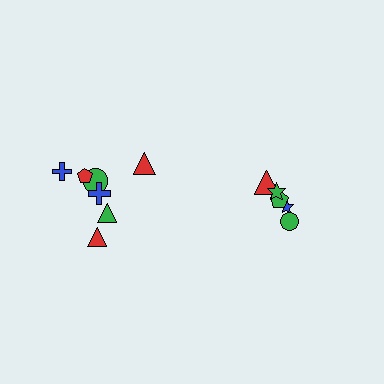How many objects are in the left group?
There are 7 objects.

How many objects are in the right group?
There are 5 objects.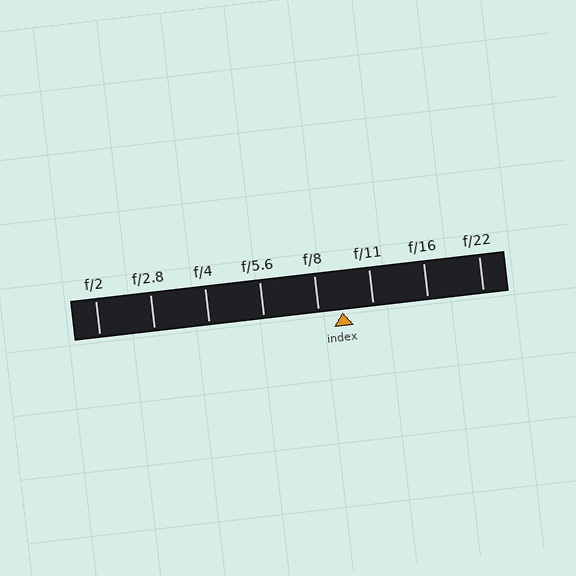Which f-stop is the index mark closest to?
The index mark is closest to f/8.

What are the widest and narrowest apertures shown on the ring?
The widest aperture shown is f/2 and the narrowest is f/22.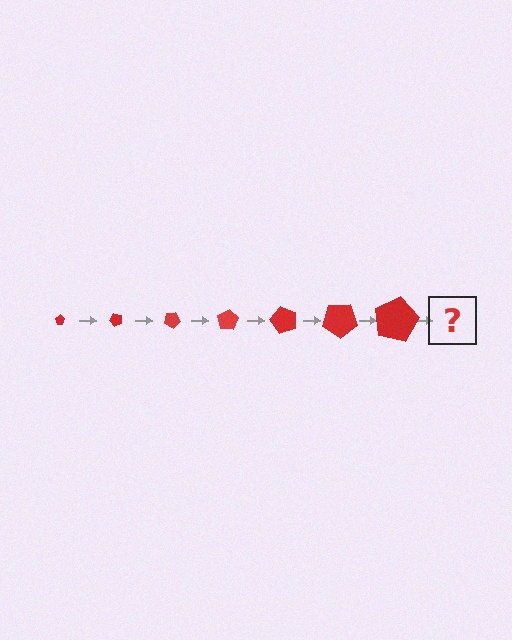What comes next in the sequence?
The next element should be a pentagon, larger than the previous one and rotated 350 degrees from the start.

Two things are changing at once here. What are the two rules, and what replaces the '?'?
The two rules are that the pentagon grows larger each step and it rotates 50 degrees each step. The '?' should be a pentagon, larger than the previous one and rotated 350 degrees from the start.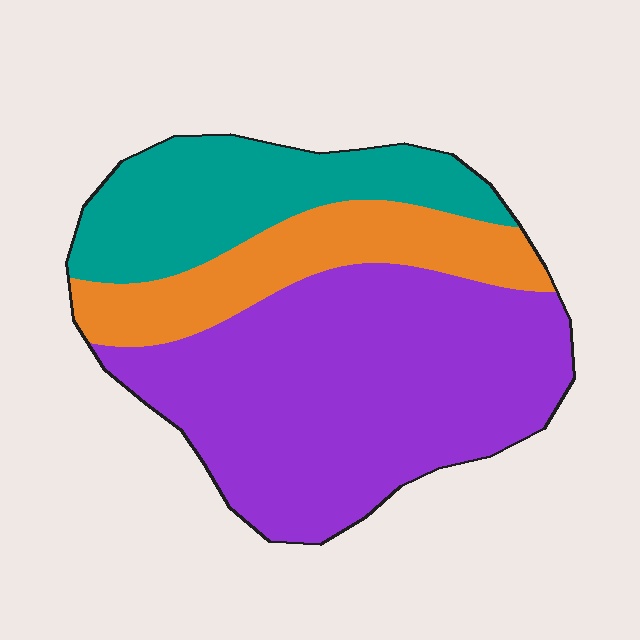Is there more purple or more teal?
Purple.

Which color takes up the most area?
Purple, at roughly 55%.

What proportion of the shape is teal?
Teal takes up about one quarter (1/4) of the shape.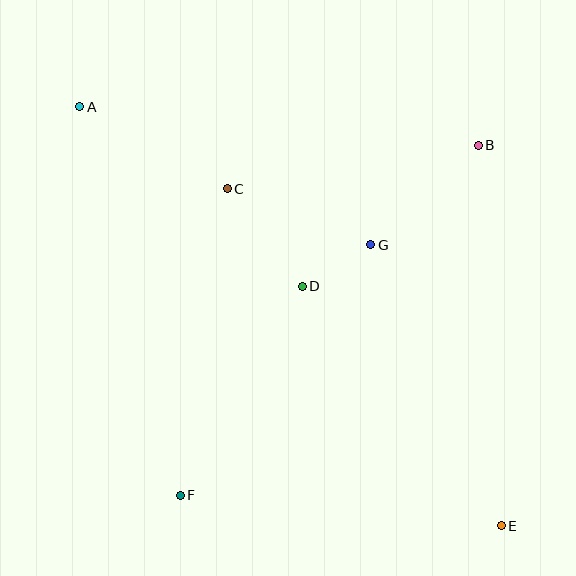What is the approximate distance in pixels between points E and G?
The distance between E and G is approximately 310 pixels.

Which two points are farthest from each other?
Points A and E are farthest from each other.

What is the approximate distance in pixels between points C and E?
The distance between C and E is approximately 434 pixels.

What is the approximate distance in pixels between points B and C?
The distance between B and C is approximately 255 pixels.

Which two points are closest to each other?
Points D and G are closest to each other.